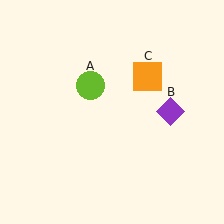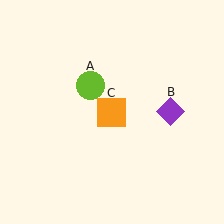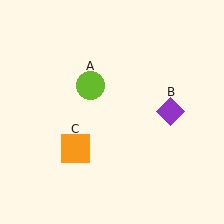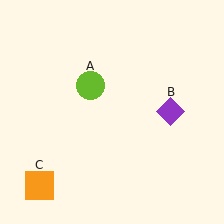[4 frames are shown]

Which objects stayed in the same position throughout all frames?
Lime circle (object A) and purple diamond (object B) remained stationary.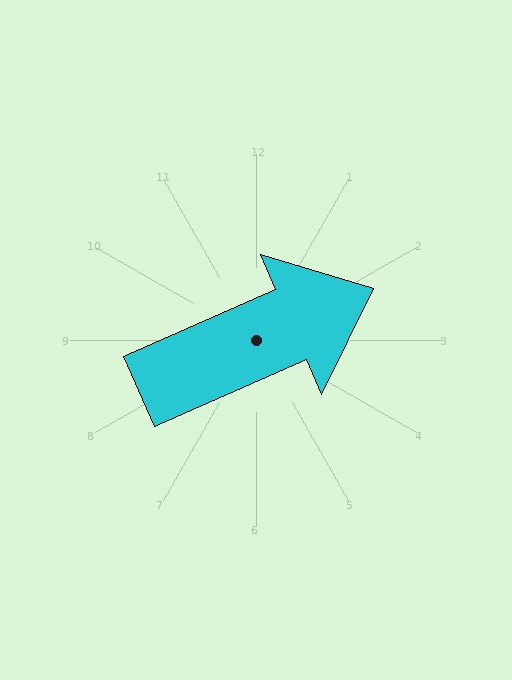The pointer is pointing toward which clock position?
Roughly 2 o'clock.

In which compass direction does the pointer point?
Northeast.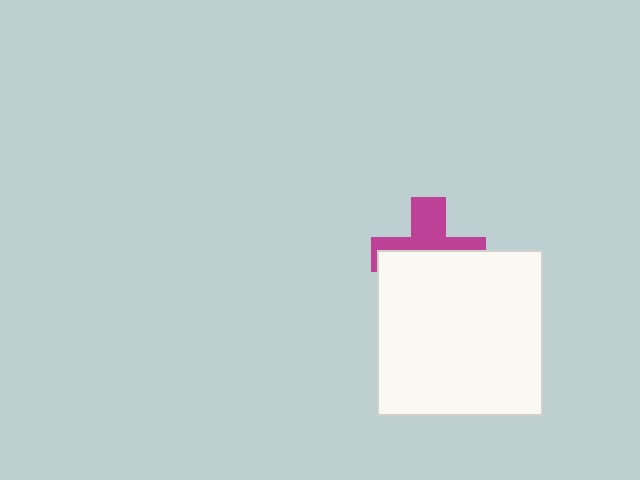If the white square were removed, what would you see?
You would see the complete magenta cross.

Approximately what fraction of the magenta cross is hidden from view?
Roughly 57% of the magenta cross is hidden behind the white square.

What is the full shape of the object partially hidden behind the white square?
The partially hidden object is a magenta cross.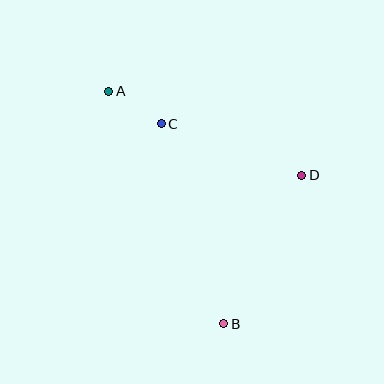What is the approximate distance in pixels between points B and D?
The distance between B and D is approximately 168 pixels.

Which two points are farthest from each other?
Points A and B are farthest from each other.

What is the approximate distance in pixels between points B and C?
The distance between B and C is approximately 209 pixels.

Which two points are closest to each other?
Points A and C are closest to each other.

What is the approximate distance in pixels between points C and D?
The distance between C and D is approximately 150 pixels.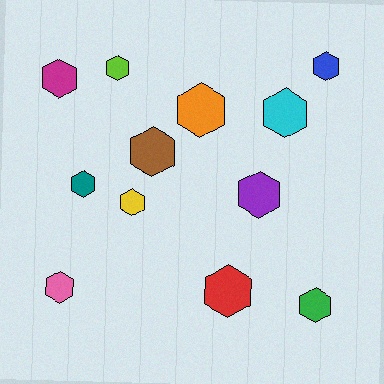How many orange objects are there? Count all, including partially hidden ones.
There is 1 orange object.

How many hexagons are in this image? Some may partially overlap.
There are 12 hexagons.